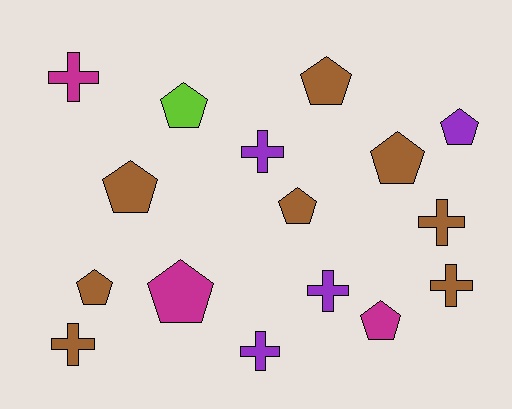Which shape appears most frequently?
Pentagon, with 9 objects.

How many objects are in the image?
There are 16 objects.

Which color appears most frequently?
Brown, with 8 objects.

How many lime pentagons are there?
There is 1 lime pentagon.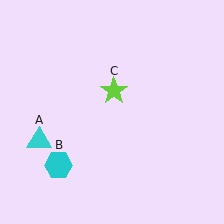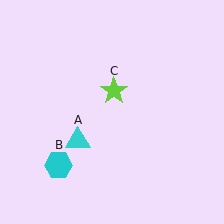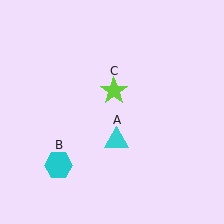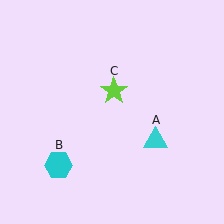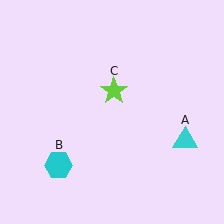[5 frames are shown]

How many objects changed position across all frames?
1 object changed position: cyan triangle (object A).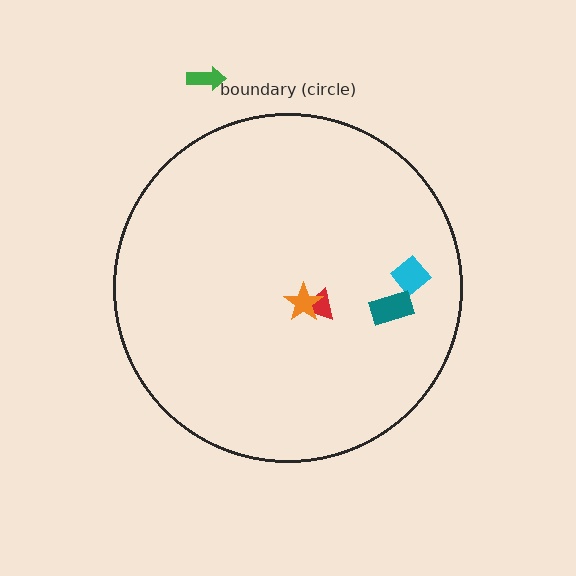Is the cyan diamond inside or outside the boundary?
Inside.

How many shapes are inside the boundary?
4 inside, 1 outside.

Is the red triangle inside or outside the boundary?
Inside.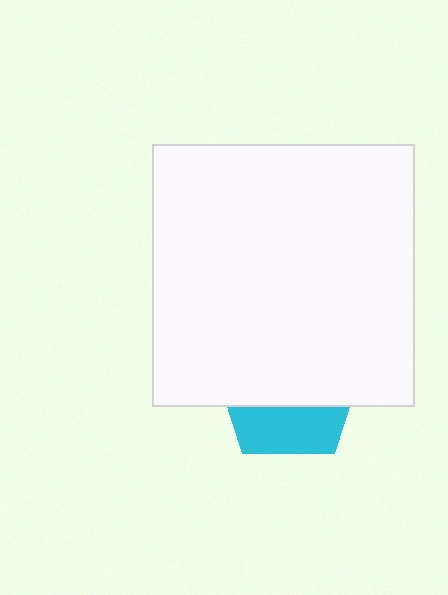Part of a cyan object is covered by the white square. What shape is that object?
It is a pentagon.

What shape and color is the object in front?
The object in front is a white square.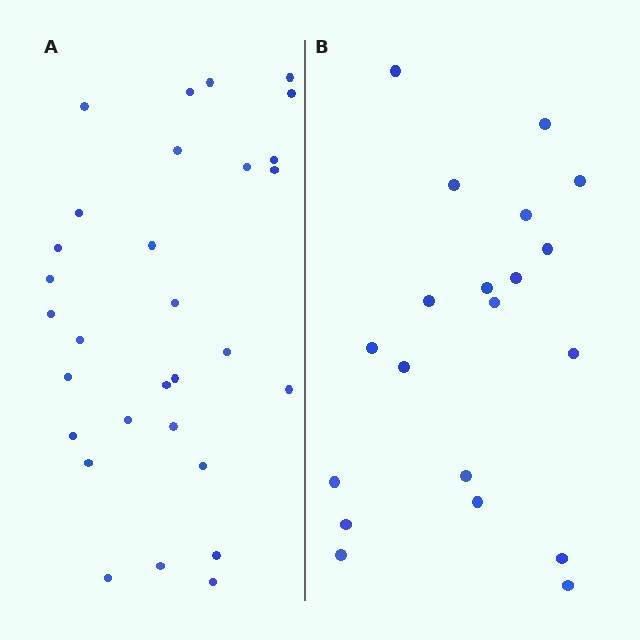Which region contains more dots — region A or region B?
Region A (the left region) has more dots.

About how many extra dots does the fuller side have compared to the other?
Region A has roughly 10 or so more dots than region B.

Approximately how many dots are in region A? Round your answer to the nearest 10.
About 30 dots.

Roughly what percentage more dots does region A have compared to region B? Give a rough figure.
About 50% more.